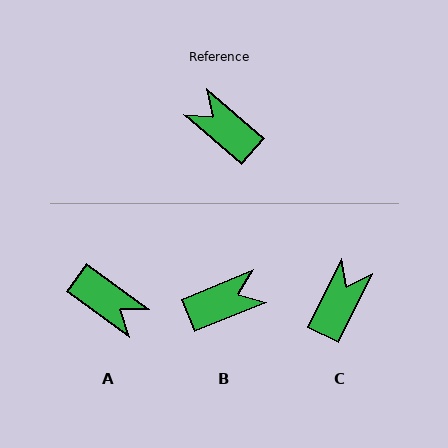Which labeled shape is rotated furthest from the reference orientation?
A, about 175 degrees away.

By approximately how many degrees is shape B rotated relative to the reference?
Approximately 117 degrees clockwise.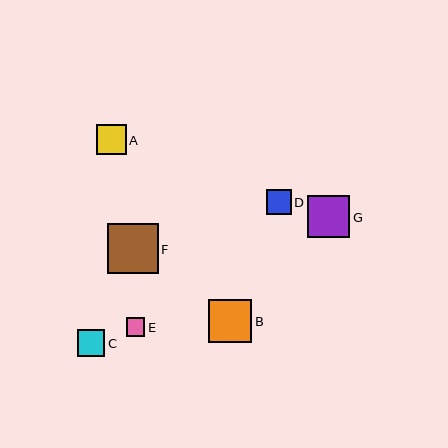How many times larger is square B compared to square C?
Square B is approximately 1.6 times the size of square C.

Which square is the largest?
Square F is the largest with a size of approximately 50 pixels.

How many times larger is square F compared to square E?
Square F is approximately 2.7 times the size of square E.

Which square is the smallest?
Square E is the smallest with a size of approximately 18 pixels.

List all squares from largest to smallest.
From largest to smallest: F, B, G, A, C, D, E.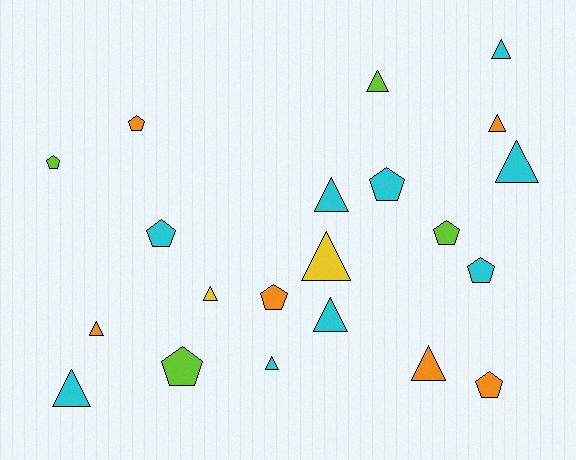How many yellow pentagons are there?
There are no yellow pentagons.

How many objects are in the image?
There are 21 objects.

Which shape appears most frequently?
Triangle, with 12 objects.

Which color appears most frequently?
Cyan, with 9 objects.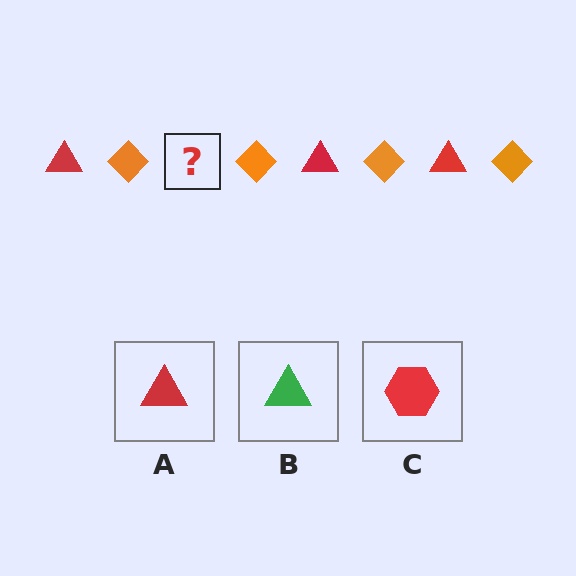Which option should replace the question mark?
Option A.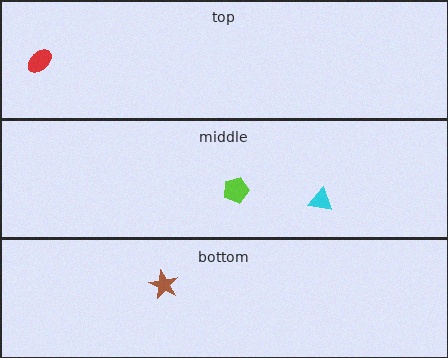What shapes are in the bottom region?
The brown star.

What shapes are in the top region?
The red ellipse.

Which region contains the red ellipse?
The top region.